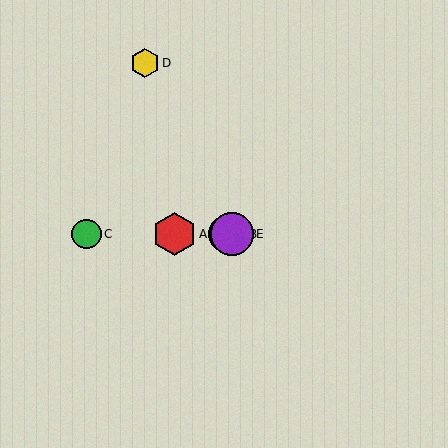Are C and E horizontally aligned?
Yes, both are at y≈234.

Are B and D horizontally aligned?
No, B is at y≈234 and D is at y≈63.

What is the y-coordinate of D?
Object D is at y≈63.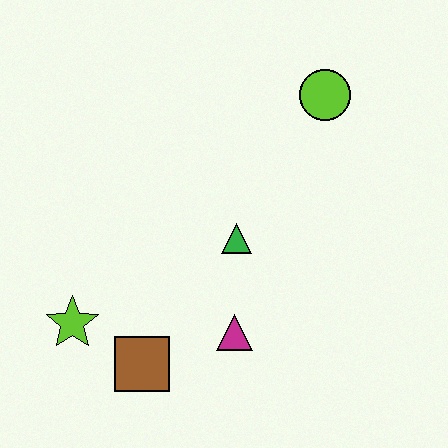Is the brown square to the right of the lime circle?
No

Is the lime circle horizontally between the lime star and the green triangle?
No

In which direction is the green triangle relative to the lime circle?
The green triangle is below the lime circle.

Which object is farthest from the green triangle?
The lime star is farthest from the green triangle.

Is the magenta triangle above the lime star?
No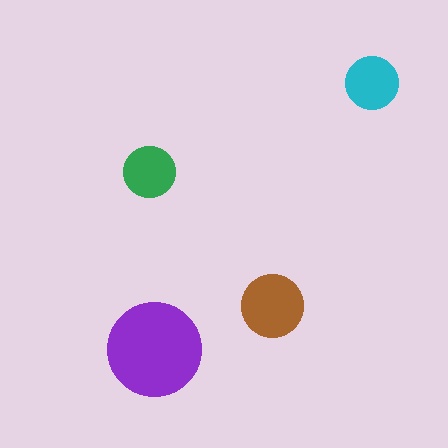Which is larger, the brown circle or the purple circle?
The purple one.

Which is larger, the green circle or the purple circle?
The purple one.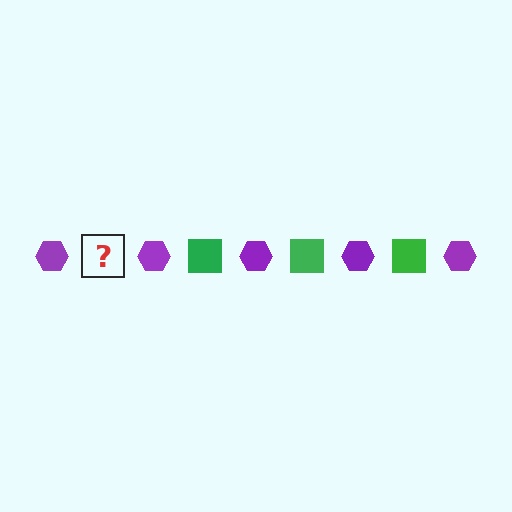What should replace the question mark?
The question mark should be replaced with a green square.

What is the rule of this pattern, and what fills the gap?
The rule is that the pattern alternates between purple hexagon and green square. The gap should be filled with a green square.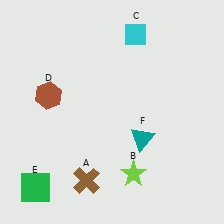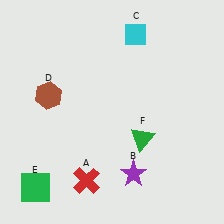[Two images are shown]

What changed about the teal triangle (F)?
In Image 1, F is teal. In Image 2, it changed to green.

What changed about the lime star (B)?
In Image 1, B is lime. In Image 2, it changed to purple.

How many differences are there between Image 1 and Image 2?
There are 3 differences between the two images.